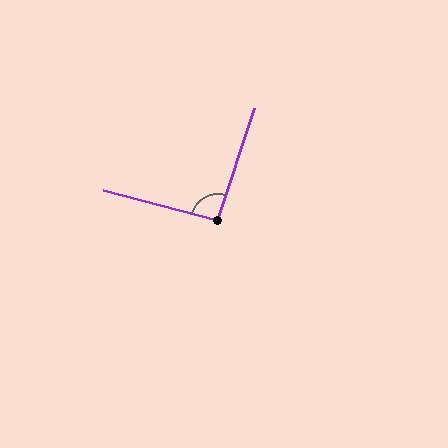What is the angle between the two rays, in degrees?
Approximately 94 degrees.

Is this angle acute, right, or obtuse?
It is approximately a right angle.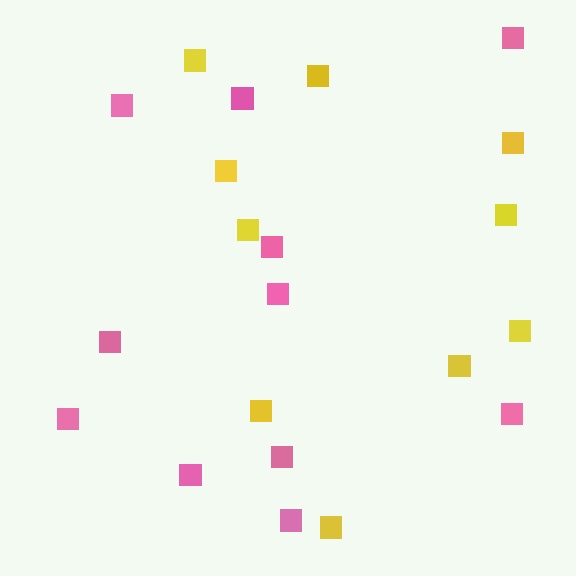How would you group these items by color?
There are 2 groups: one group of yellow squares (10) and one group of pink squares (11).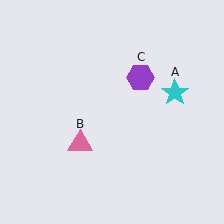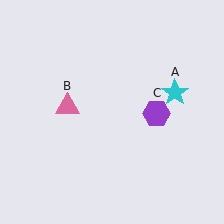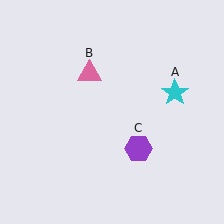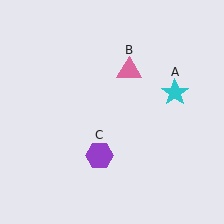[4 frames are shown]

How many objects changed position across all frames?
2 objects changed position: pink triangle (object B), purple hexagon (object C).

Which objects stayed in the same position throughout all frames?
Cyan star (object A) remained stationary.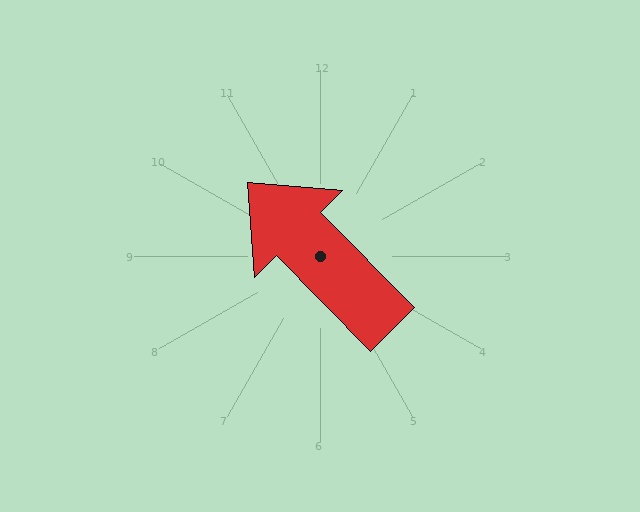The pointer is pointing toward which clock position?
Roughly 11 o'clock.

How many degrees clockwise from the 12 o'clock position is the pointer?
Approximately 315 degrees.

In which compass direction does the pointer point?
Northwest.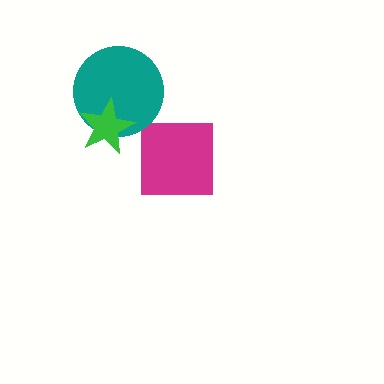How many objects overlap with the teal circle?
1 object overlaps with the teal circle.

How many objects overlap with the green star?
1 object overlaps with the green star.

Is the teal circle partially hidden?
Yes, it is partially covered by another shape.